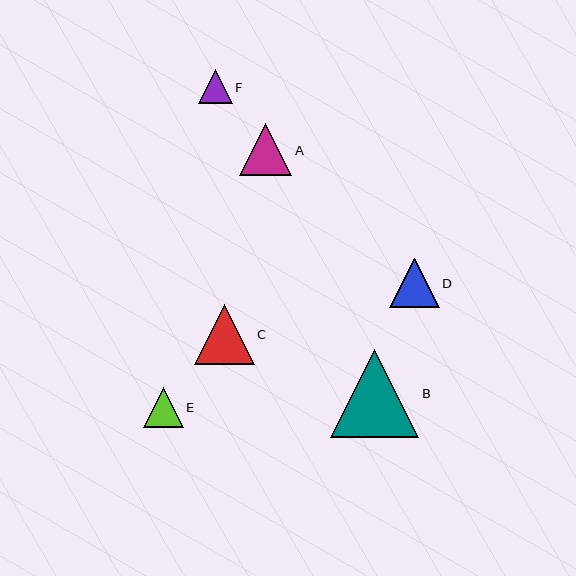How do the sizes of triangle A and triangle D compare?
Triangle A and triangle D are approximately the same size.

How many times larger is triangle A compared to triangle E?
Triangle A is approximately 1.3 times the size of triangle E.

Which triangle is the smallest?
Triangle F is the smallest with a size of approximately 34 pixels.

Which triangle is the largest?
Triangle B is the largest with a size of approximately 88 pixels.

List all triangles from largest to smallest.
From largest to smallest: B, C, A, D, E, F.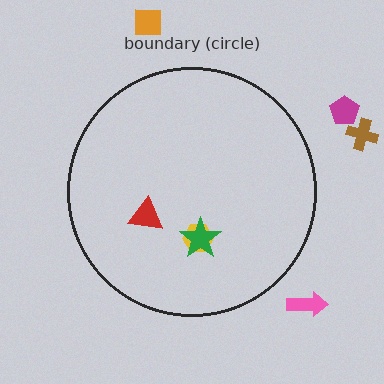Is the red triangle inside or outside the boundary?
Inside.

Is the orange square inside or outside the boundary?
Outside.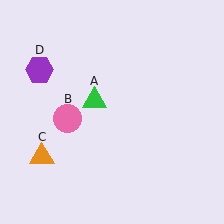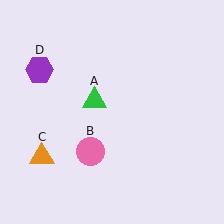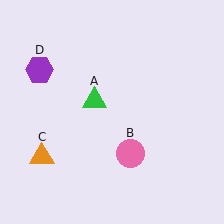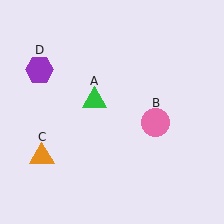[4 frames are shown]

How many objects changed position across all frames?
1 object changed position: pink circle (object B).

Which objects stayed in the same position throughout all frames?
Green triangle (object A) and orange triangle (object C) and purple hexagon (object D) remained stationary.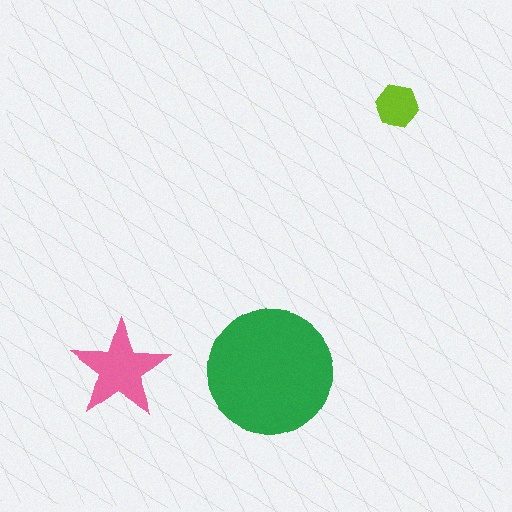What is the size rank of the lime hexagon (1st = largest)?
3rd.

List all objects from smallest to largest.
The lime hexagon, the pink star, the green circle.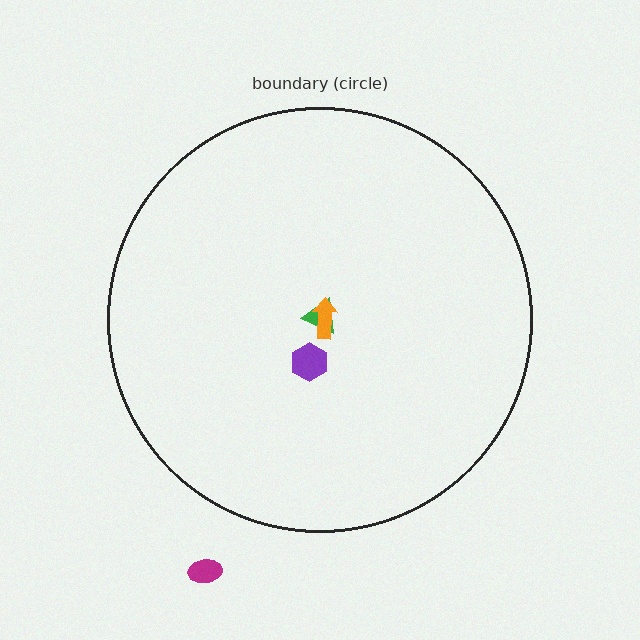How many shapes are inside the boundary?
3 inside, 1 outside.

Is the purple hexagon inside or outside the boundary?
Inside.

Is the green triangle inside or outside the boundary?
Inside.